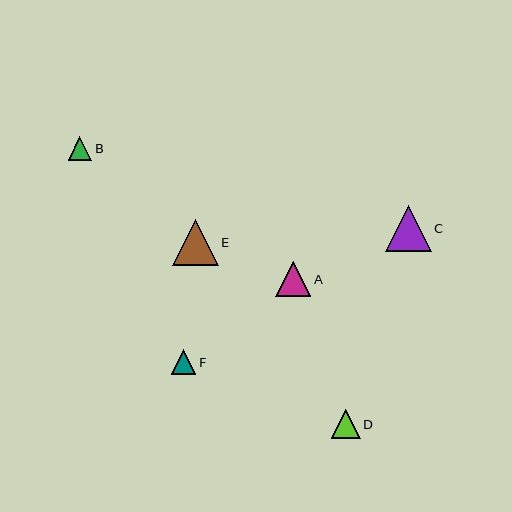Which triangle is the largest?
Triangle C is the largest with a size of approximately 46 pixels.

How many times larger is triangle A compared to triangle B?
Triangle A is approximately 1.5 times the size of triangle B.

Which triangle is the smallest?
Triangle B is the smallest with a size of approximately 24 pixels.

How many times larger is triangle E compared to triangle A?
Triangle E is approximately 1.3 times the size of triangle A.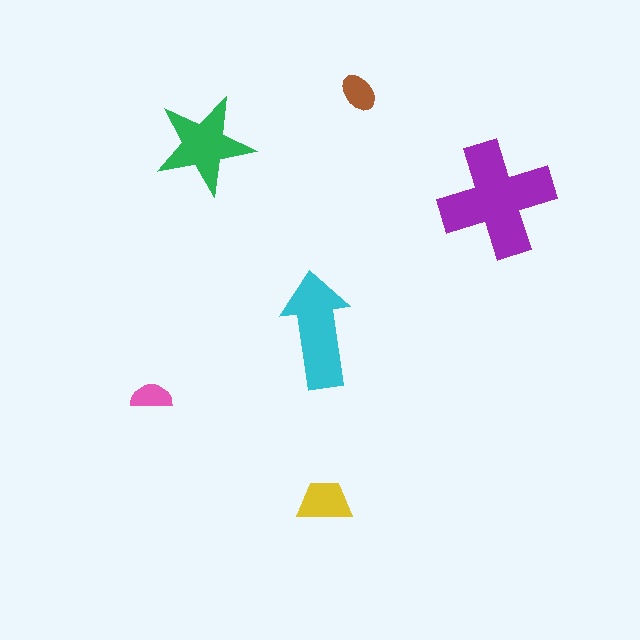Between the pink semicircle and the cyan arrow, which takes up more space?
The cyan arrow.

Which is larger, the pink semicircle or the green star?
The green star.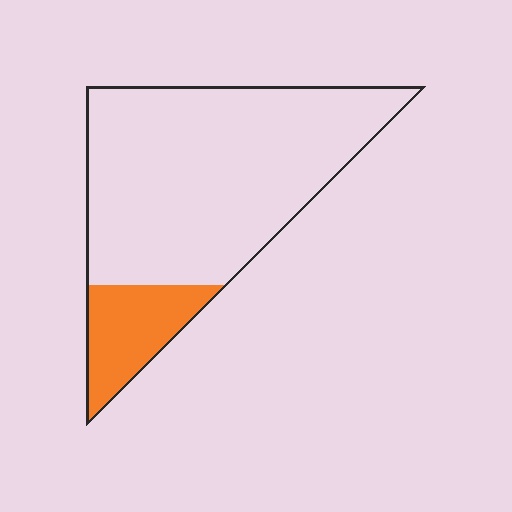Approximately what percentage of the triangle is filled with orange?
Approximately 15%.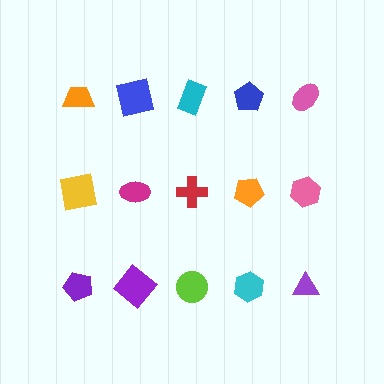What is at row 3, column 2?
A purple diamond.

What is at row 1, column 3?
A cyan rectangle.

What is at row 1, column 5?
A pink ellipse.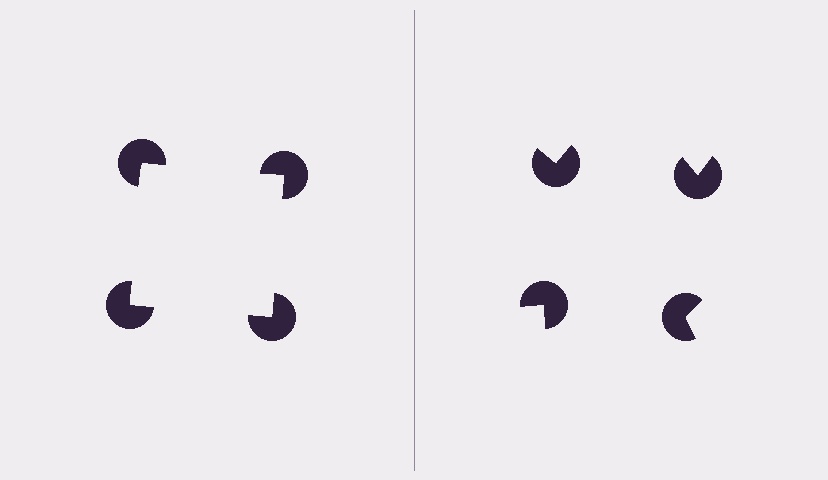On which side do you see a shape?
An illusory square appears on the left side. On the right side the wedge cuts are rotated, so no coherent shape forms.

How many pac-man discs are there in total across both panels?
8 — 4 on each side.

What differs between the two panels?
The pac-man discs are positioned identically on both sides; only the wedge orientations differ. On the left they align to a square; on the right they are misaligned.